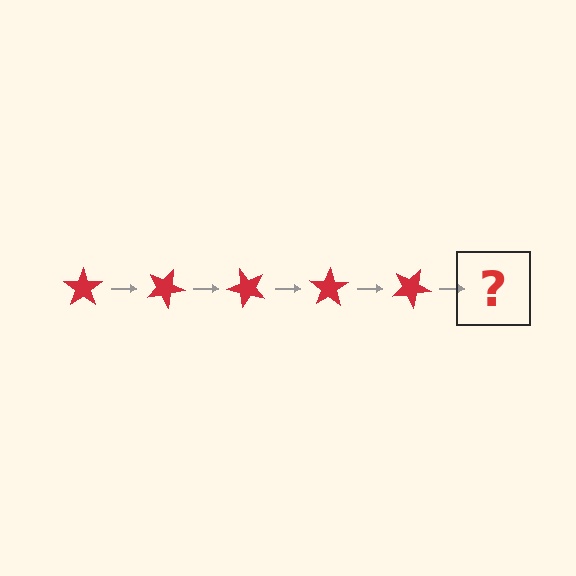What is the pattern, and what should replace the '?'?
The pattern is that the star rotates 25 degrees each step. The '?' should be a red star rotated 125 degrees.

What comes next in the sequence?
The next element should be a red star rotated 125 degrees.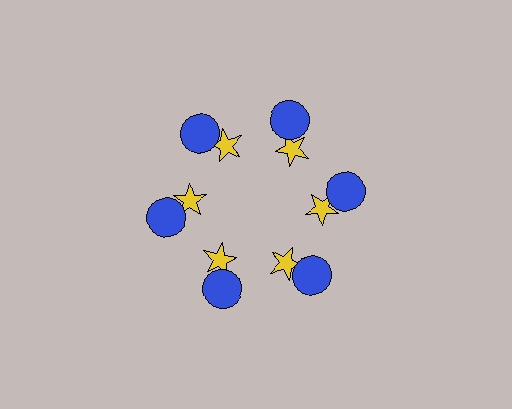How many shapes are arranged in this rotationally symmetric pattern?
There are 12 shapes, arranged in 6 groups of 2.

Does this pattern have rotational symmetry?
Yes, this pattern has 6-fold rotational symmetry. It looks the same after rotating 60 degrees around the center.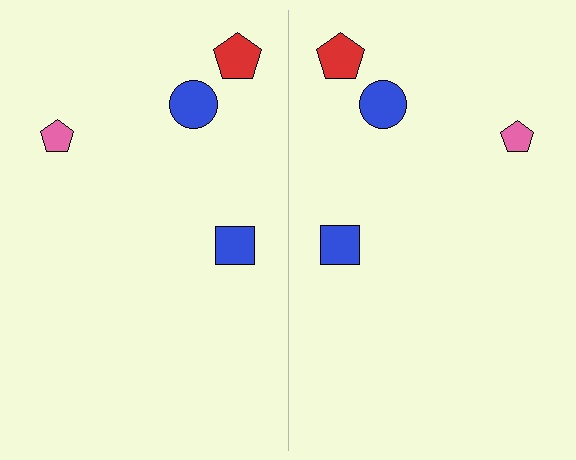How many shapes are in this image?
There are 8 shapes in this image.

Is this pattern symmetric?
Yes, this pattern has bilateral (reflection) symmetry.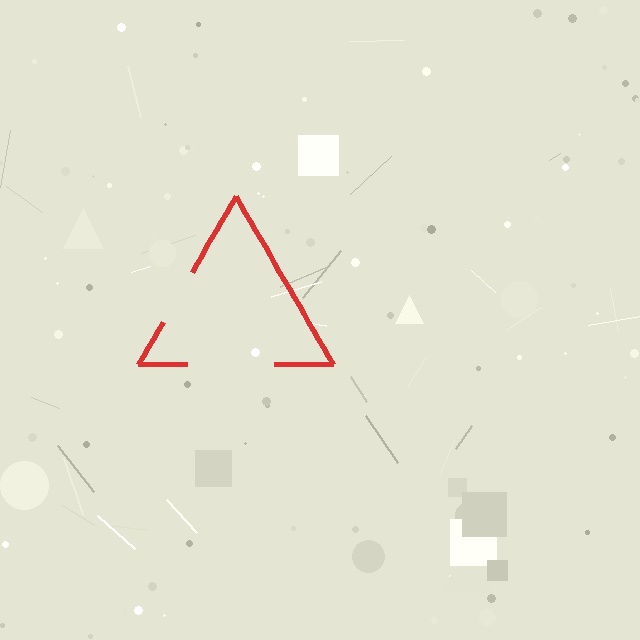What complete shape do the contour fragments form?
The contour fragments form a triangle.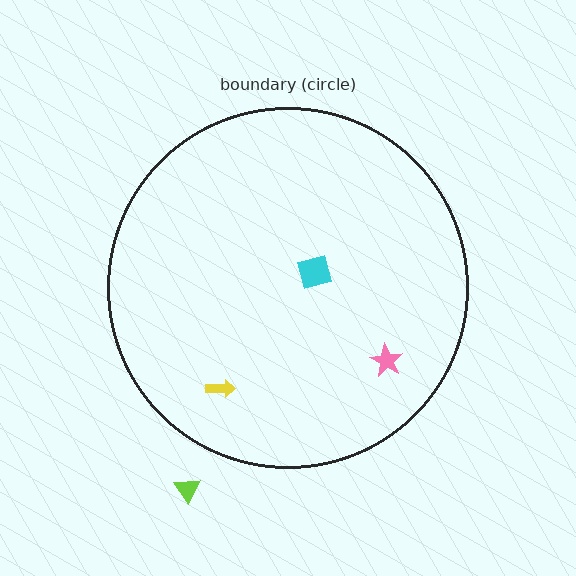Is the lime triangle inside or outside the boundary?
Outside.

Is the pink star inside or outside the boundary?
Inside.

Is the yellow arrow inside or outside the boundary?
Inside.